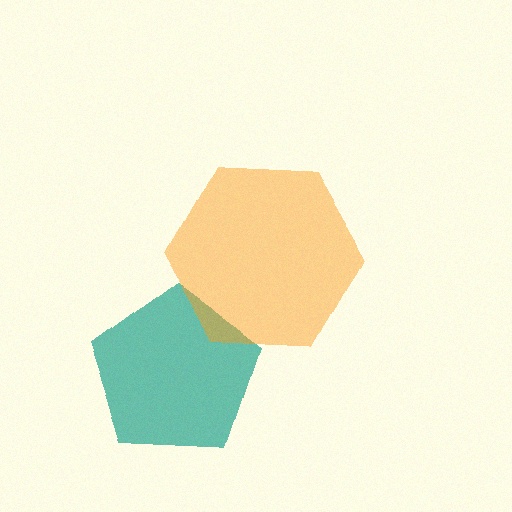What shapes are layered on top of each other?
The layered shapes are: a teal pentagon, an orange hexagon.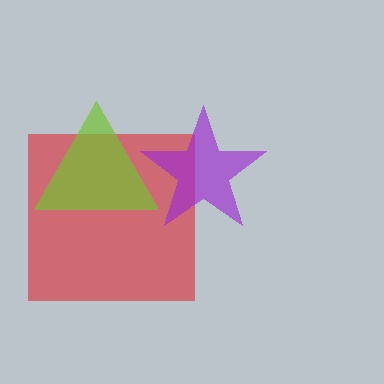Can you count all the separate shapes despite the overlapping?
Yes, there are 3 separate shapes.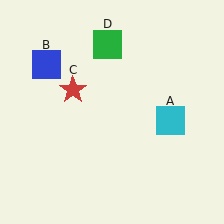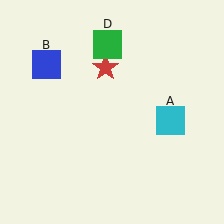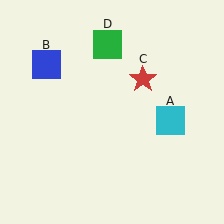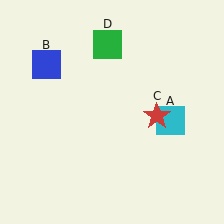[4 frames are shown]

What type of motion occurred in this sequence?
The red star (object C) rotated clockwise around the center of the scene.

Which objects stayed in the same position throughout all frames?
Cyan square (object A) and blue square (object B) and green square (object D) remained stationary.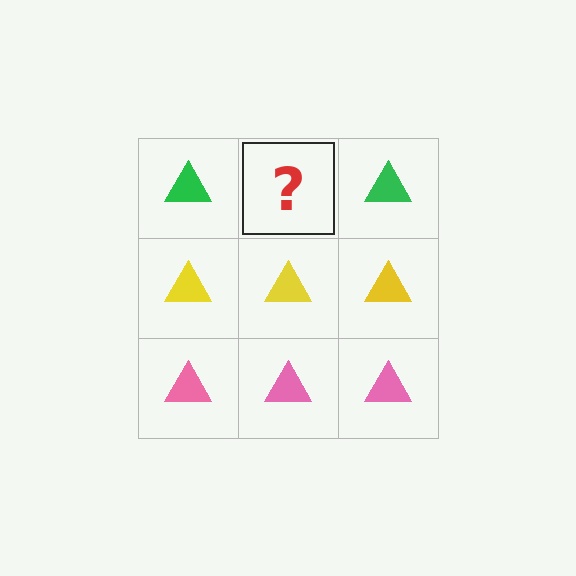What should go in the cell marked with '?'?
The missing cell should contain a green triangle.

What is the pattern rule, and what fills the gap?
The rule is that each row has a consistent color. The gap should be filled with a green triangle.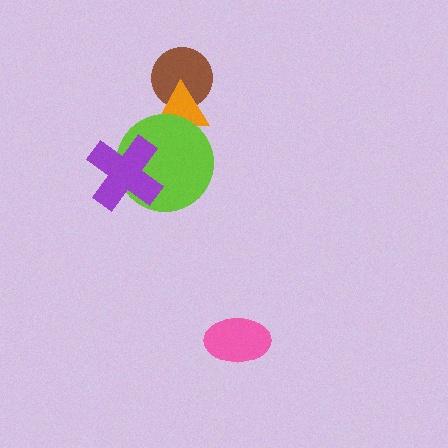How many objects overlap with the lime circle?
2 objects overlap with the lime circle.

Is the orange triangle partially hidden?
Yes, it is partially covered by another shape.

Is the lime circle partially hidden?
Yes, it is partially covered by another shape.